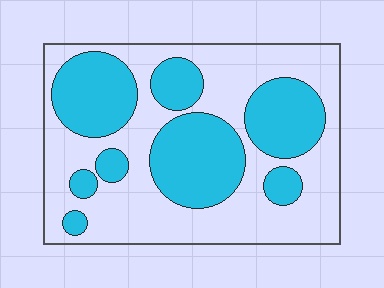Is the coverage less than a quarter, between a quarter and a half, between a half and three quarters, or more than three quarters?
Between a quarter and a half.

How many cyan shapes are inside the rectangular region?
8.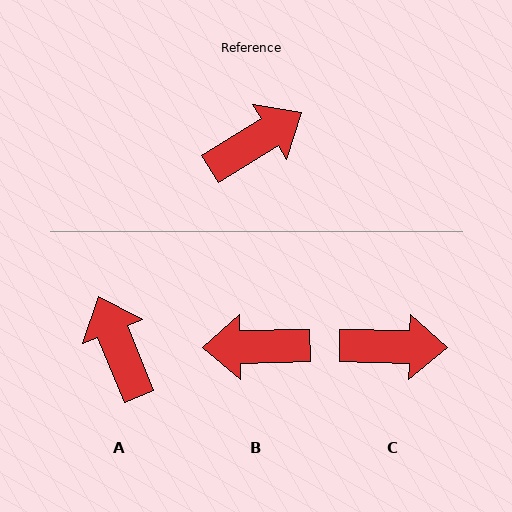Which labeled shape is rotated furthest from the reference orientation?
B, about 149 degrees away.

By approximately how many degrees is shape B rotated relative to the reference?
Approximately 149 degrees counter-clockwise.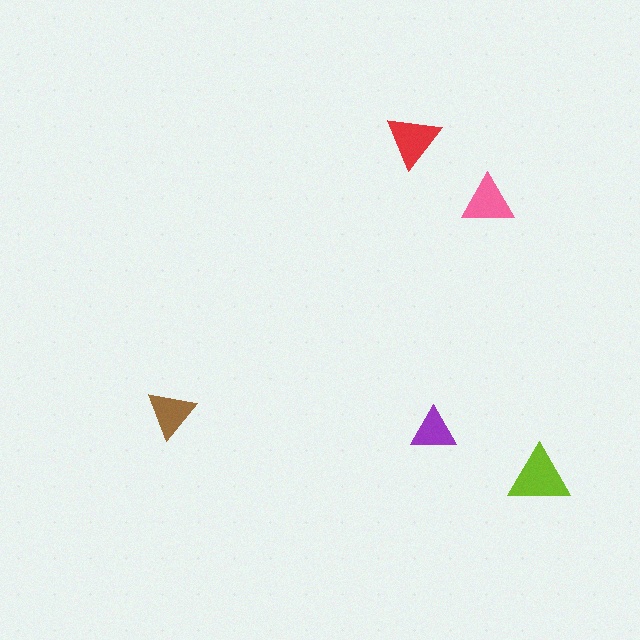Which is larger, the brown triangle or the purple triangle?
The brown one.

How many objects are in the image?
There are 5 objects in the image.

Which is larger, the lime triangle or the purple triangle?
The lime one.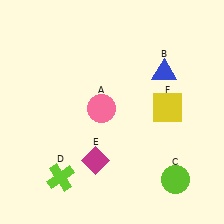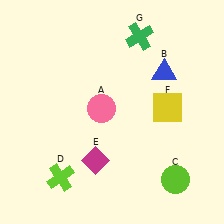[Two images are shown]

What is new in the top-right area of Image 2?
A green cross (G) was added in the top-right area of Image 2.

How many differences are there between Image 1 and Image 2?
There is 1 difference between the two images.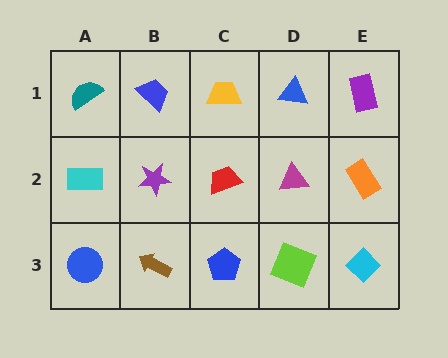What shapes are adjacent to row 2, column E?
A purple rectangle (row 1, column E), a cyan diamond (row 3, column E), a magenta triangle (row 2, column D).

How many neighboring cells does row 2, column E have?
3.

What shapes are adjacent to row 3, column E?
An orange rectangle (row 2, column E), a lime square (row 3, column D).